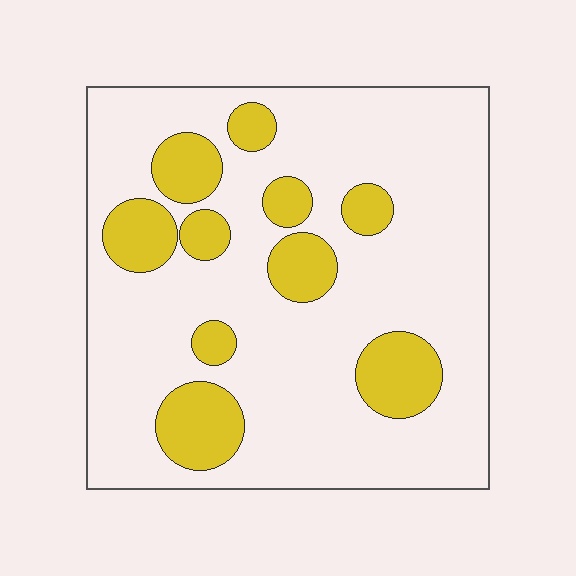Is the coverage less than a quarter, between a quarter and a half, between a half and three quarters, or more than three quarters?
Less than a quarter.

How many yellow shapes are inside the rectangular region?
10.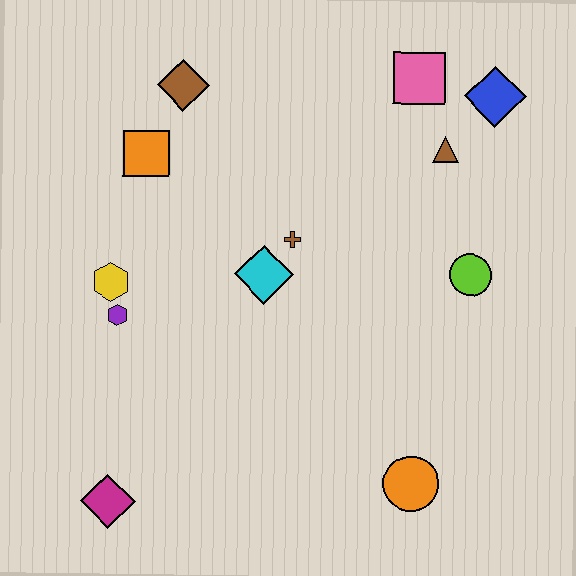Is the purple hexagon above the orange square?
No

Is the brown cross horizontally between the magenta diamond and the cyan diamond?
No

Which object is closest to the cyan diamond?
The brown cross is closest to the cyan diamond.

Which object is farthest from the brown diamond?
The orange circle is farthest from the brown diamond.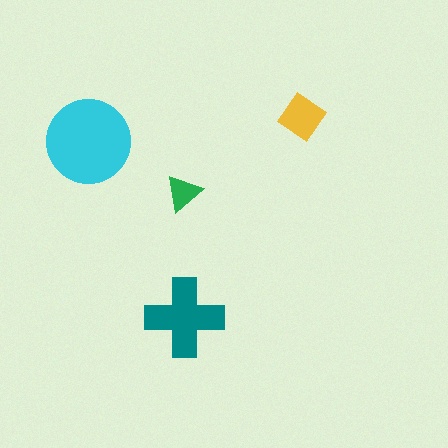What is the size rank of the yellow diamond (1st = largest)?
3rd.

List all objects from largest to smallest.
The cyan circle, the teal cross, the yellow diamond, the green triangle.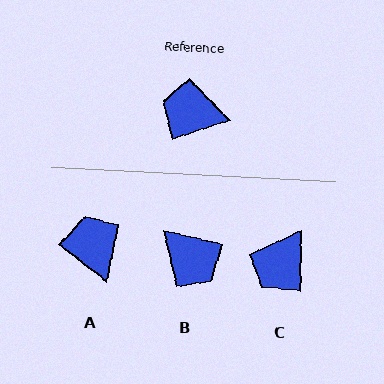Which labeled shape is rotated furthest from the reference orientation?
B, about 149 degrees away.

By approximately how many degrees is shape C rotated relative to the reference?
Approximately 71 degrees counter-clockwise.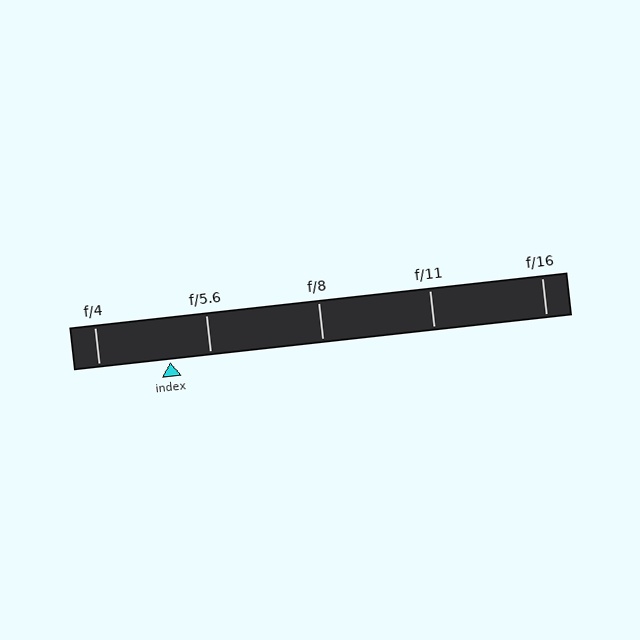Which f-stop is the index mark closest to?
The index mark is closest to f/5.6.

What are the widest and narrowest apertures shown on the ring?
The widest aperture shown is f/4 and the narrowest is f/16.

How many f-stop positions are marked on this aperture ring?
There are 5 f-stop positions marked.